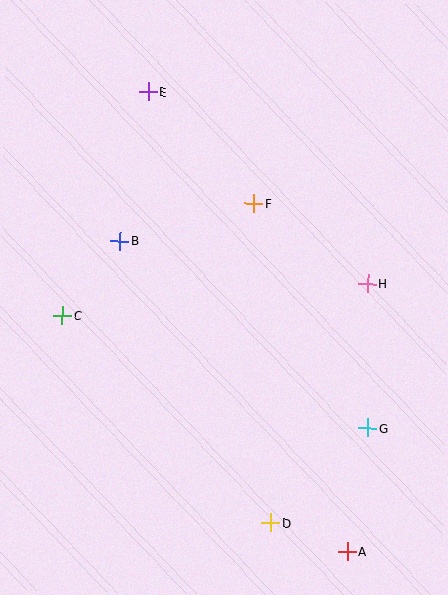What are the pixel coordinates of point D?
Point D is at (271, 523).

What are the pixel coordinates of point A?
Point A is at (347, 552).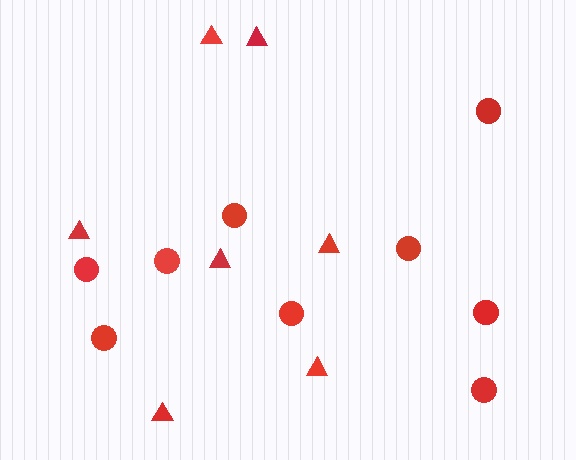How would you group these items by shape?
There are 2 groups: one group of triangles (7) and one group of circles (9).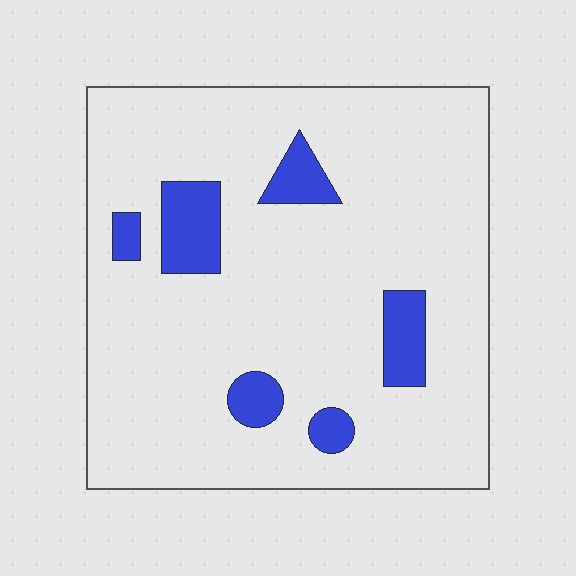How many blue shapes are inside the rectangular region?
6.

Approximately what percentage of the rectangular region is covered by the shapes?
Approximately 10%.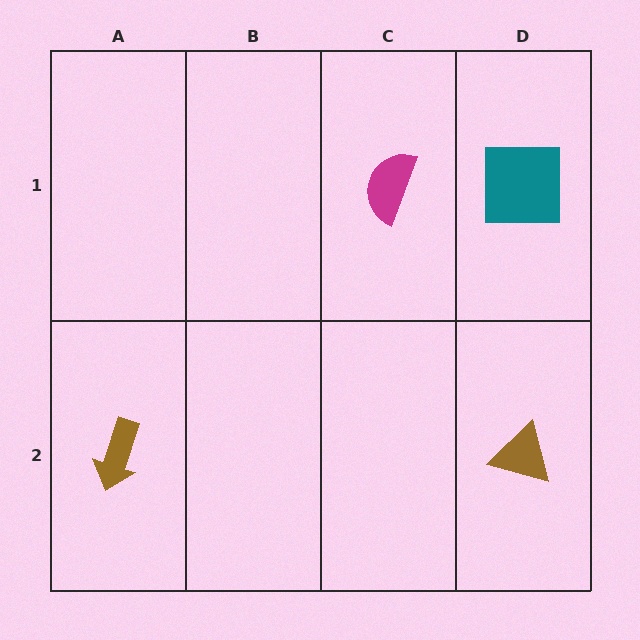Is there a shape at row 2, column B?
No, that cell is empty.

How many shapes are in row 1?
2 shapes.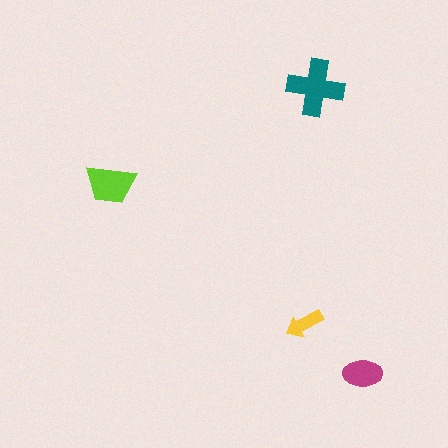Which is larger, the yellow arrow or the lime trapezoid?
The lime trapezoid.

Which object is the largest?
The teal cross.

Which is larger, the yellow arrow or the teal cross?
The teal cross.